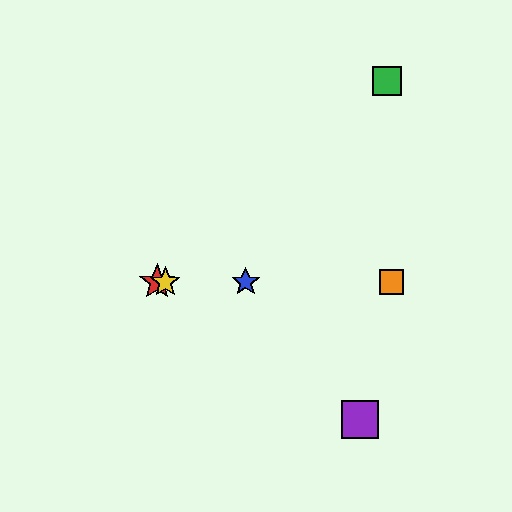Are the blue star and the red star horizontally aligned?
Yes, both are at y≈282.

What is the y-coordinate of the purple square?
The purple square is at y≈419.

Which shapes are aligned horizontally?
The red star, the blue star, the yellow star, the orange square are aligned horizontally.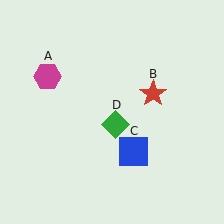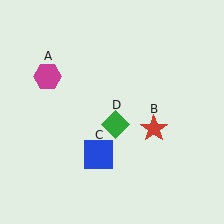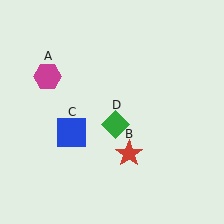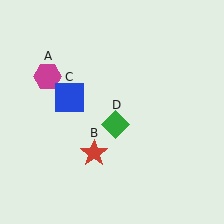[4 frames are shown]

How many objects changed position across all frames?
2 objects changed position: red star (object B), blue square (object C).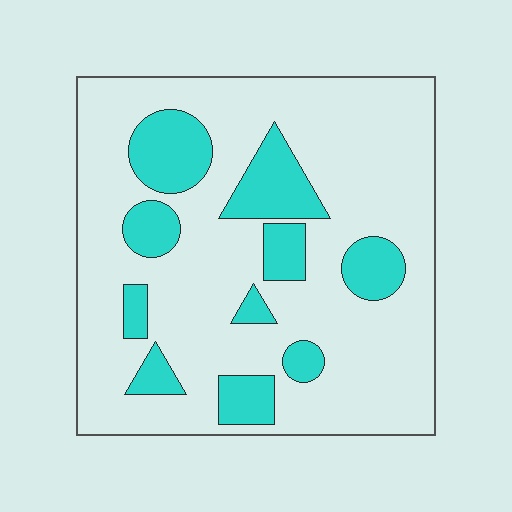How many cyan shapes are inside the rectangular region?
10.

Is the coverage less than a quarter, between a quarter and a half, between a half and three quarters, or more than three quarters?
Less than a quarter.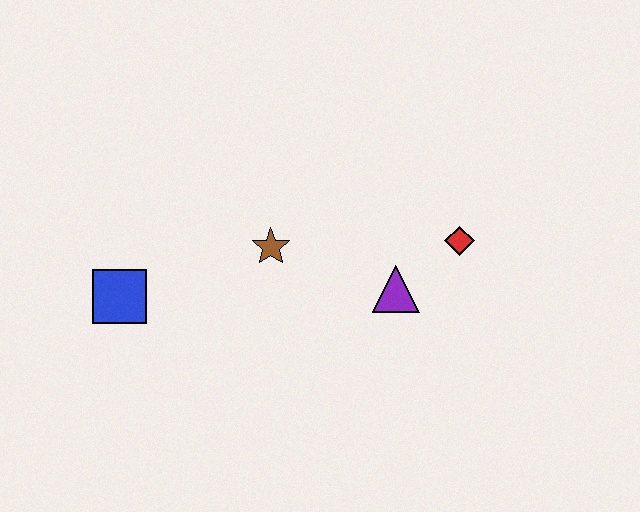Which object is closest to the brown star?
The purple triangle is closest to the brown star.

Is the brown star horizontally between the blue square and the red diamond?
Yes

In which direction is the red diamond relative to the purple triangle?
The red diamond is to the right of the purple triangle.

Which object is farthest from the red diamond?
The blue square is farthest from the red diamond.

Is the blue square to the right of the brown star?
No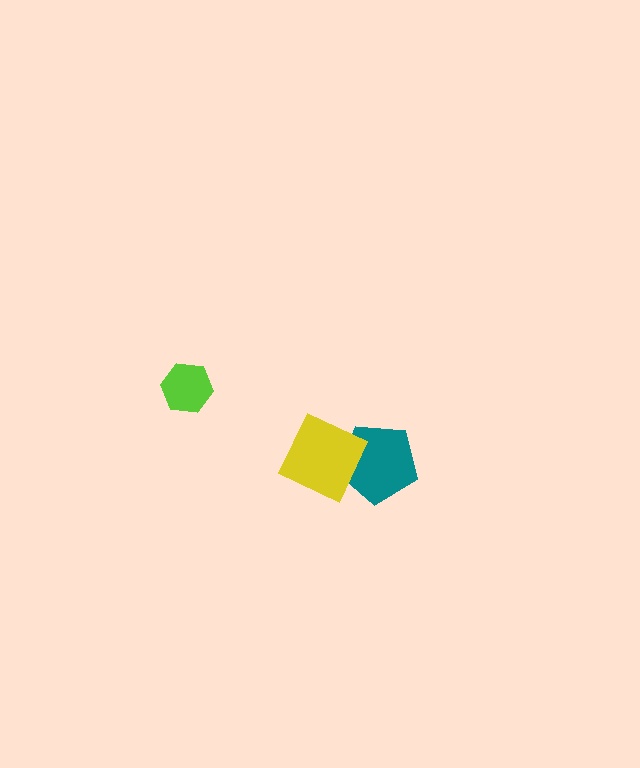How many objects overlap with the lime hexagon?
0 objects overlap with the lime hexagon.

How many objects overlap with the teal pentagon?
1 object overlaps with the teal pentagon.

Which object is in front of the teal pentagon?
The yellow diamond is in front of the teal pentagon.